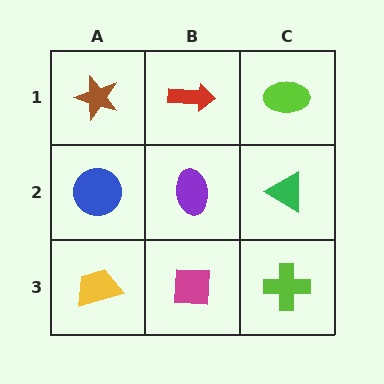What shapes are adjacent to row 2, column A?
A brown star (row 1, column A), a yellow trapezoid (row 3, column A), a purple ellipse (row 2, column B).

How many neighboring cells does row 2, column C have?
3.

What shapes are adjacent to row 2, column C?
A lime ellipse (row 1, column C), a lime cross (row 3, column C), a purple ellipse (row 2, column B).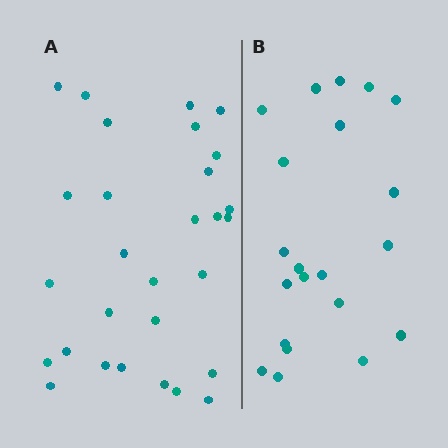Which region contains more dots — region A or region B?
Region A (the left region) has more dots.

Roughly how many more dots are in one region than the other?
Region A has roughly 8 or so more dots than region B.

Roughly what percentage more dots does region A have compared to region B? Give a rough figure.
About 40% more.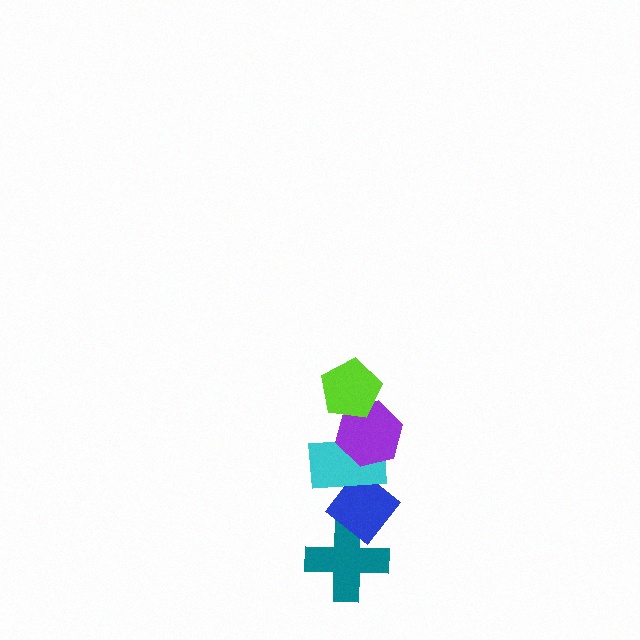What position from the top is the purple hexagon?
The purple hexagon is 2nd from the top.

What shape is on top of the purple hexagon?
The lime pentagon is on top of the purple hexagon.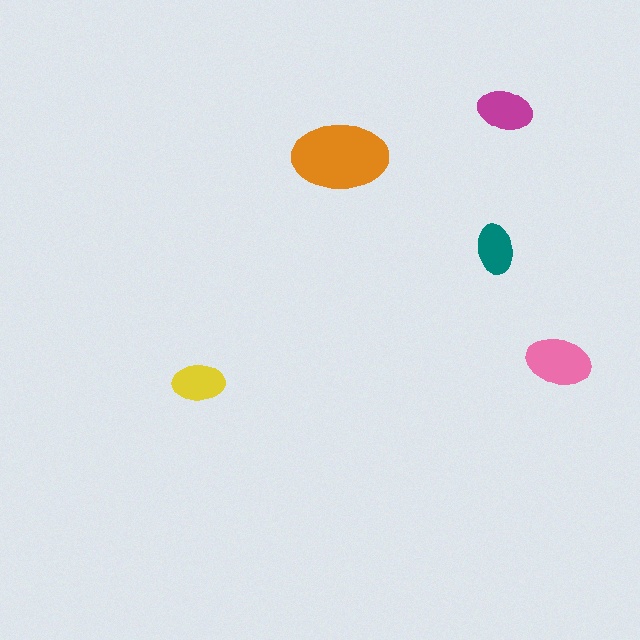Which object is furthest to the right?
The pink ellipse is rightmost.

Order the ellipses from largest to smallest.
the orange one, the pink one, the magenta one, the yellow one, the teal one.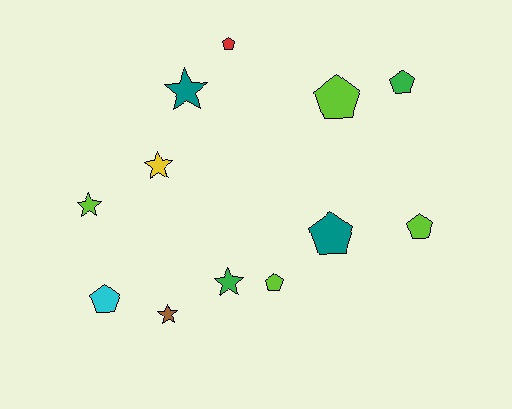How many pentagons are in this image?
There are 7 pentagons.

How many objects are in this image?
There are 12 objects.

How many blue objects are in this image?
There are no blue objects.